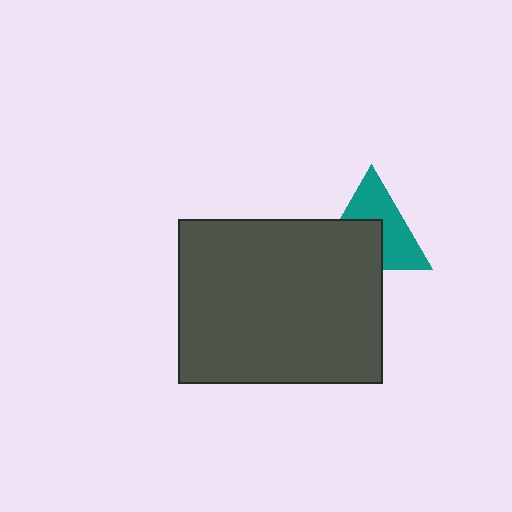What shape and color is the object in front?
The object in front is a dark gray rectangle.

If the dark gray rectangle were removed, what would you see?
You would see the complete teal triangle.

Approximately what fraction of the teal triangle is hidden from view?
Roughly 45% of the teal triangle is hidden behind the dark gray rectangle.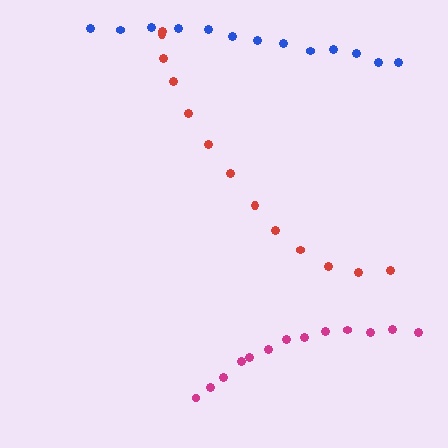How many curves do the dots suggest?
There are 3 distinct paths.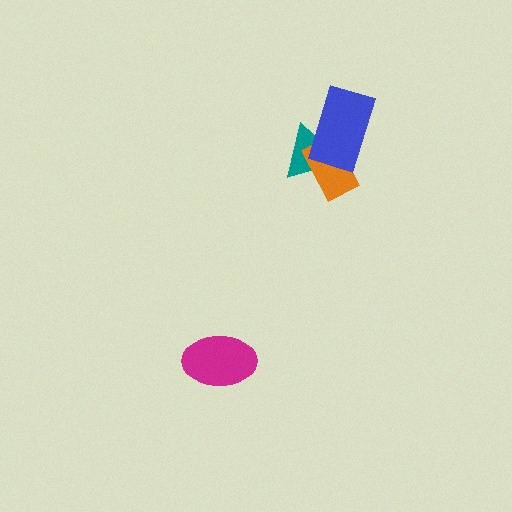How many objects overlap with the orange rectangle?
2 objects overlap with the orange rectangle.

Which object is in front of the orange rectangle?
The blue rectangle is in front of the orange rectangle.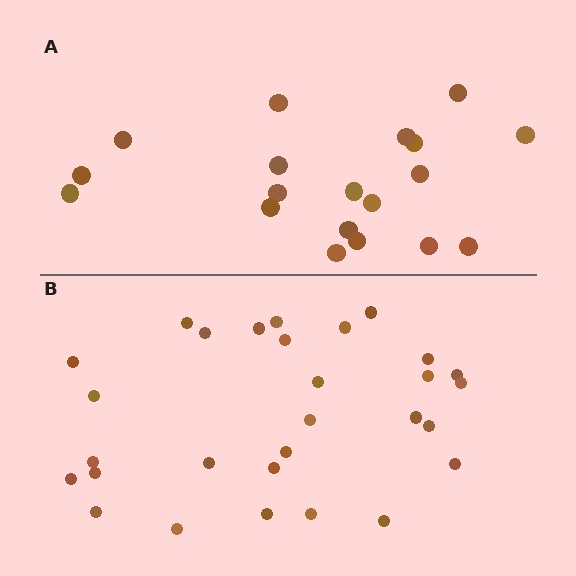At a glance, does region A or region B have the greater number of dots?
Region B (the bottom region) has more dots.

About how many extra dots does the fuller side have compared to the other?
Region B has roughly 10 or so more dots than region A.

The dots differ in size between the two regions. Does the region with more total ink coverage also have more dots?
No. Region A has more total ink coverage because its dots are larger, but region B actually contains more individual dots. Total area can be misleading — the number of items is what matters here.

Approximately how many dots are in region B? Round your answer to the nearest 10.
About 30 dots. (The exact count is 29, which rounds to 30.)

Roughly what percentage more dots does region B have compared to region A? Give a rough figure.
About 55% more.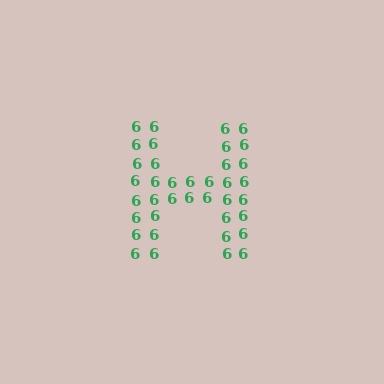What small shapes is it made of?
It is made of small digit 6's.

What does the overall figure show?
The overall figure shows the letter H.